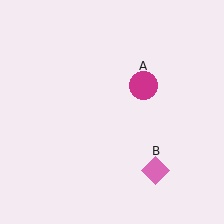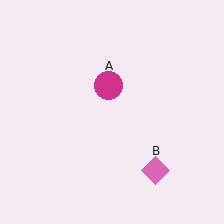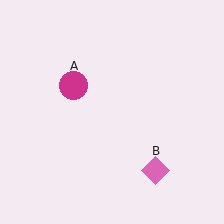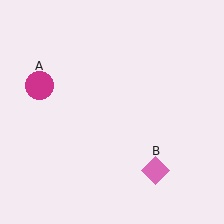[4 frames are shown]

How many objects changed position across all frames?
1 object changed position: magenta circle (object A).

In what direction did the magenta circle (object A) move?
The magenta circle (object A) moved left.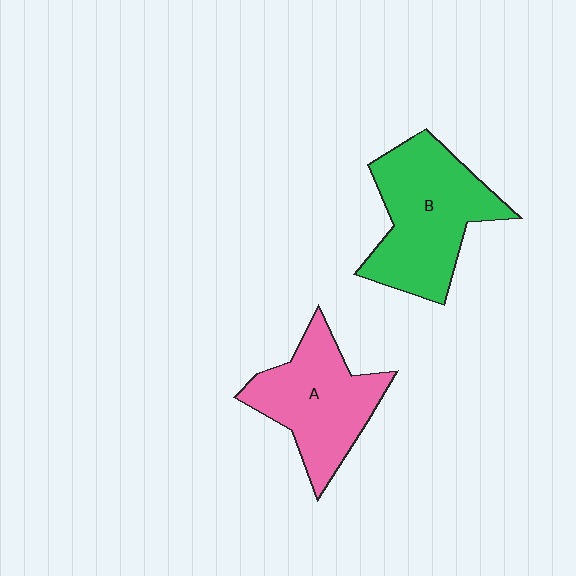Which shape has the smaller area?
Shape A (pink).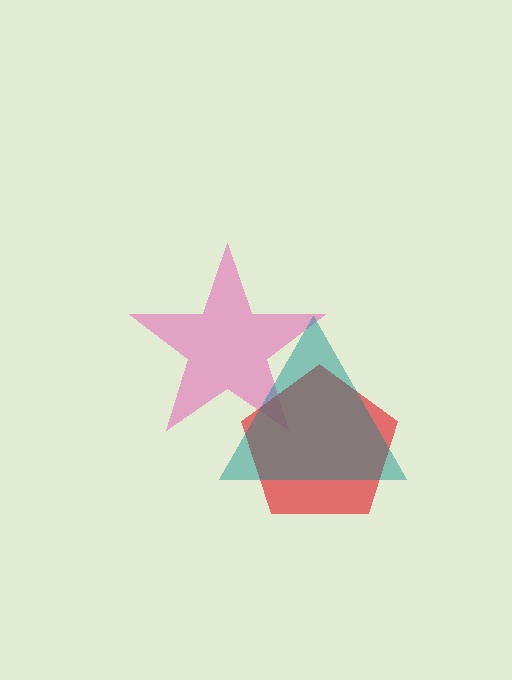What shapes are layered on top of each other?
The layered shapes are: a pink star, a red pentagon, a teal triangle.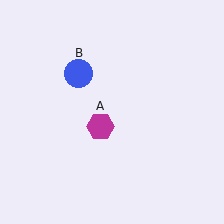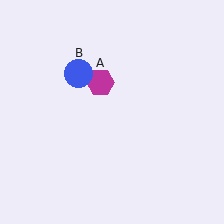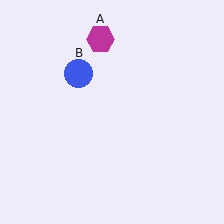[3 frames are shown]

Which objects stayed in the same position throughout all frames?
Blue circle (object B) remained stationary.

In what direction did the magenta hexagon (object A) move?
The magenta hexagon (object A) moved up.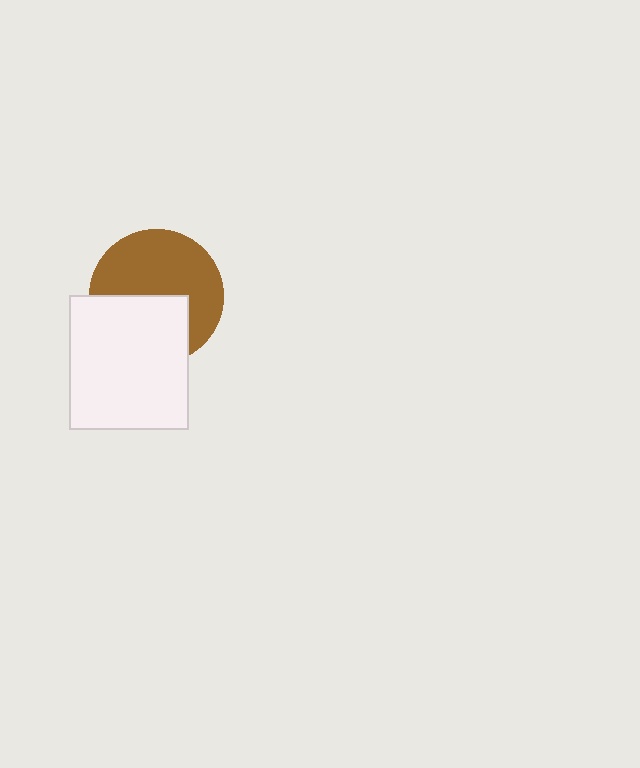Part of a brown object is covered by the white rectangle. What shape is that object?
It is a circle.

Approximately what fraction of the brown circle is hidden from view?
Roughly 41% of the brown circle is hidden behind the white rectangle.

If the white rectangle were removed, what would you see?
You would see the complete brown circle.